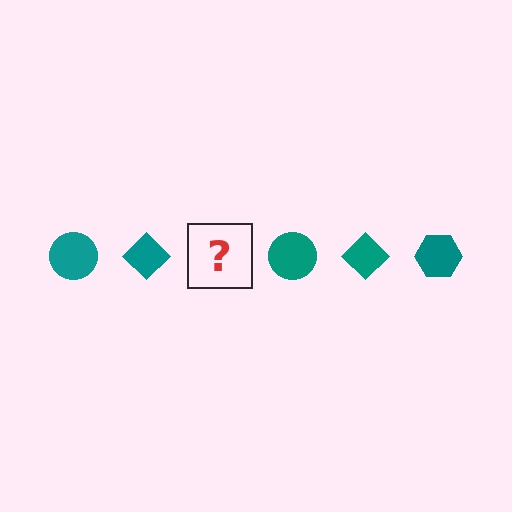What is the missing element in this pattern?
The missing element is a teal hexagon.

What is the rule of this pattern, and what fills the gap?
The rule is that the pattern cycles through circle, diamond, hexagon shapes in teal. The gap should be filled with a teal hexagon.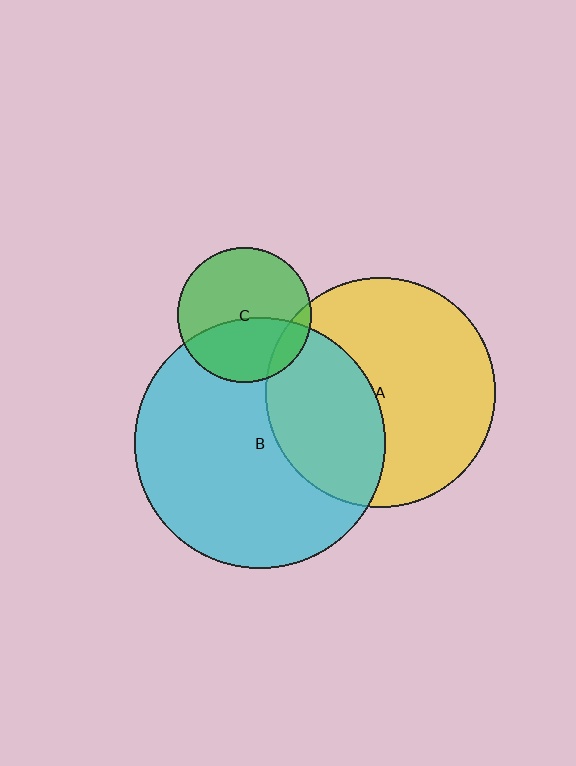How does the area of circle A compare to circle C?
Approximately 2.9 times.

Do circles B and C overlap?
Yes.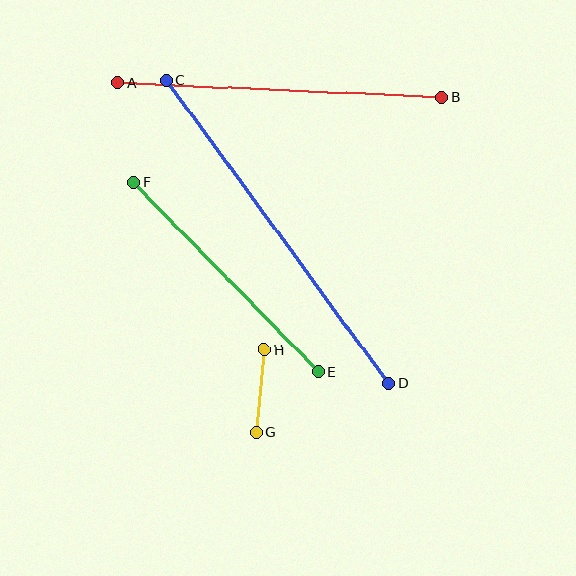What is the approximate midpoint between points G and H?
The midpoint is at approximately (260, 391) pixels.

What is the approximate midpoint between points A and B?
The midpoint is at approximately (280, 90) pixels.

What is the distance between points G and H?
The distance is approximately 83 pixels.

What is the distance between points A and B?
The distance is approximately 325 pixels.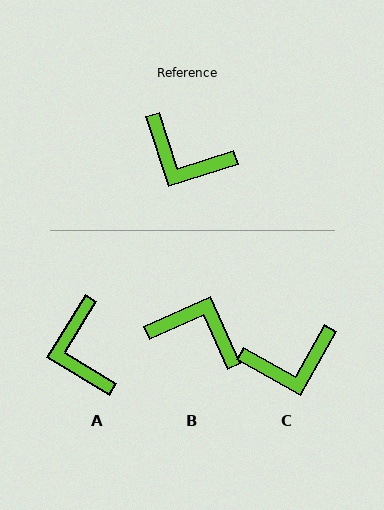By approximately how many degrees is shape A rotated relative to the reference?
Approximately 49 degrees clockwise.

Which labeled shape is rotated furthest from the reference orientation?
B, about 174 degrees away.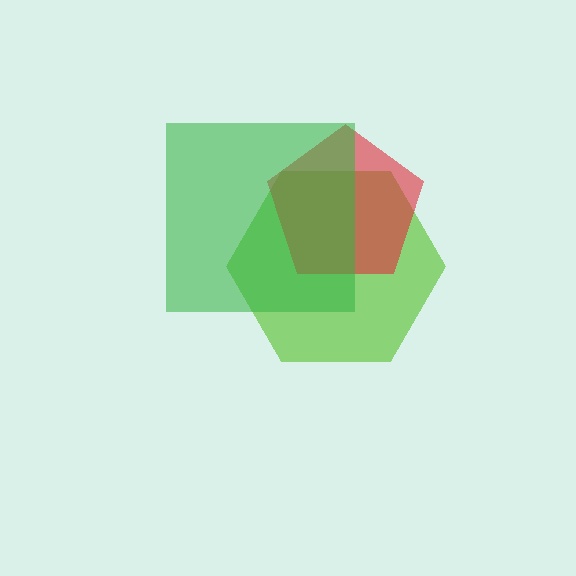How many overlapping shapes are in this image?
There are 3 overlapping shapes in the image.